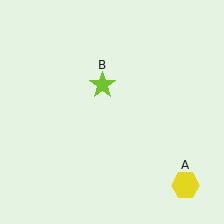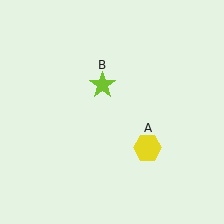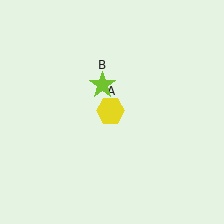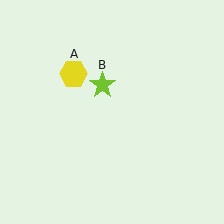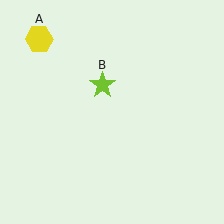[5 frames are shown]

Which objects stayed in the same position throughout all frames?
Lime star (object B) remained stationary.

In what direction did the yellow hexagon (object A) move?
The yellow hexagon (object A) moved up and to the left.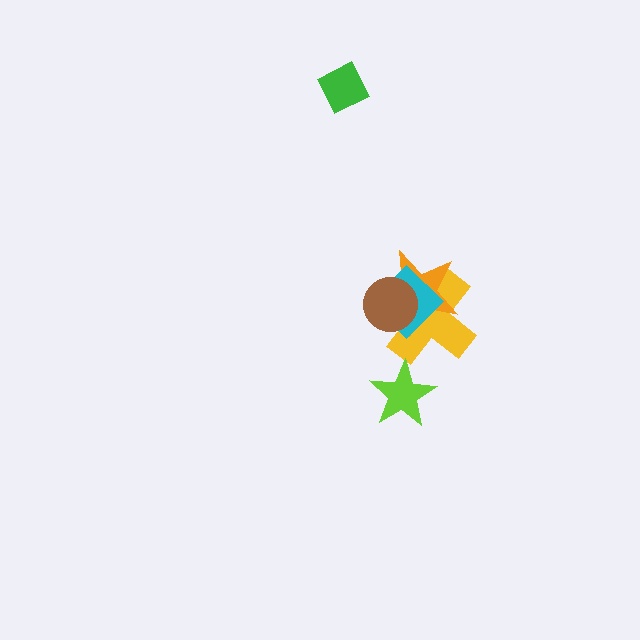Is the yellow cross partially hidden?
Yes, it is partially covered by another shape.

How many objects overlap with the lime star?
0 objects overlap with the lime star.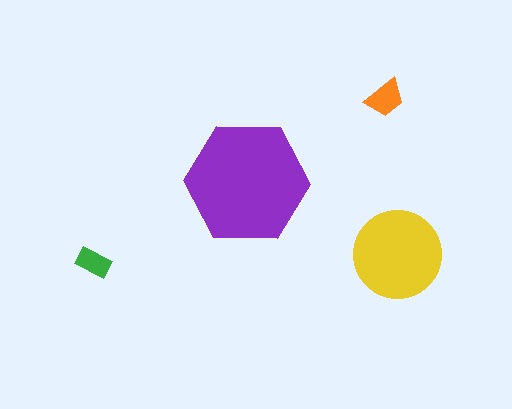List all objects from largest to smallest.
The purple hexagon, the yellow circle, the orange trapezoid, the green rectangle.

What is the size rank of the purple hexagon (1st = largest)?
1st.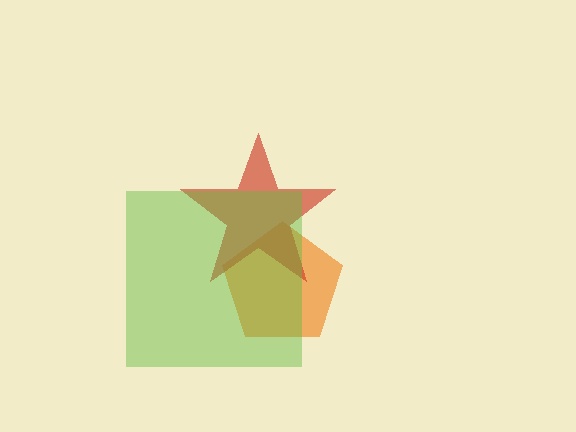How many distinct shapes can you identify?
There are 3 distinct shapes: an orange pentagon, a red star, a lime square.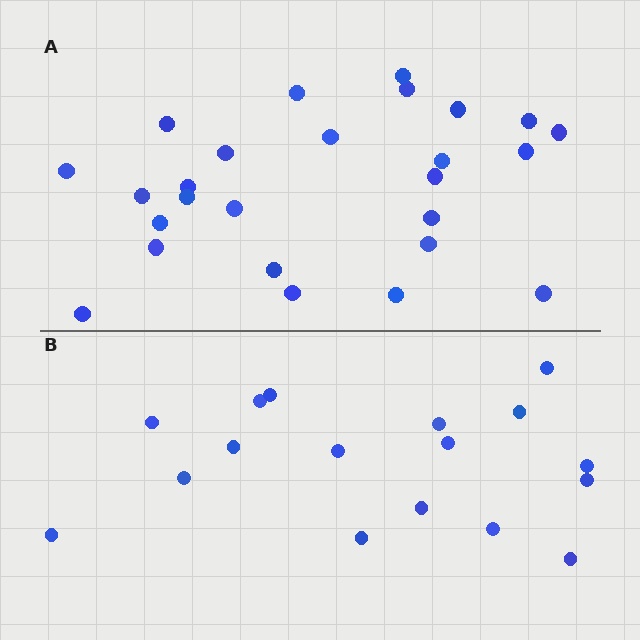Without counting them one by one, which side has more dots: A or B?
Region A (the top region) has more dots.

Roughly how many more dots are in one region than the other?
Region A has roughly 8 or so more dots than region B.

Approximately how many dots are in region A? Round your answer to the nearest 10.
About 30 dots. (The exact count is 26, which rounds to 30.)